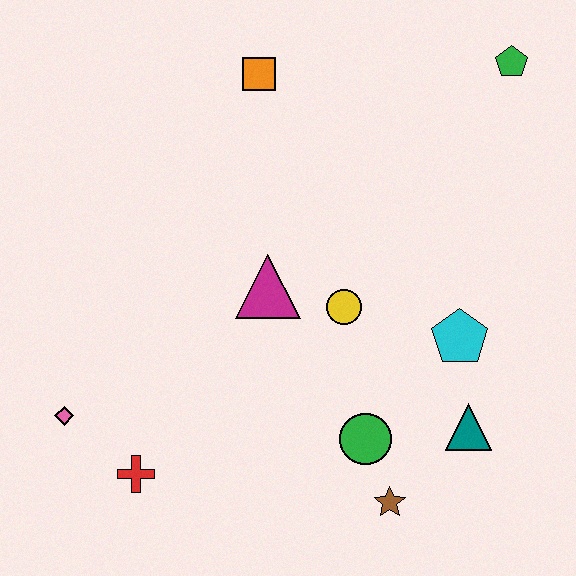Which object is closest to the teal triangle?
The cyan pentagon is closest to the teal triangle.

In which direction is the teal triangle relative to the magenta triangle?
The teal triangle is to the right of the magenta triangle.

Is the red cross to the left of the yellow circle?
Yes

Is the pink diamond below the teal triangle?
No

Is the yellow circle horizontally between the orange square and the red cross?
No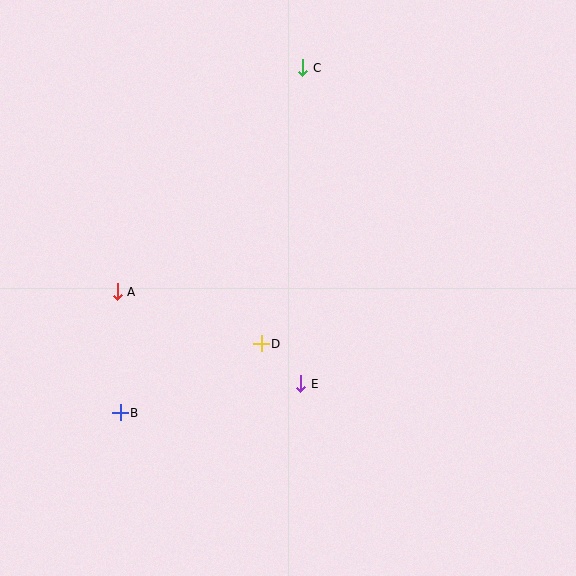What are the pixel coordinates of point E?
Point E is at (301, 384).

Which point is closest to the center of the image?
Point D at (261, 344) is closest to the center.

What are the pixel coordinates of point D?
Point D is at (261, 344).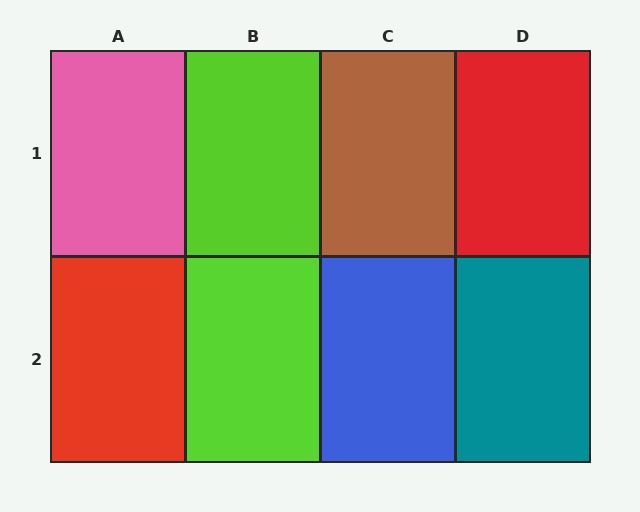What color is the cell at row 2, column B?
Lime.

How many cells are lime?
2 cells are lime.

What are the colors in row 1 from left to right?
Pink, lime, brown, red.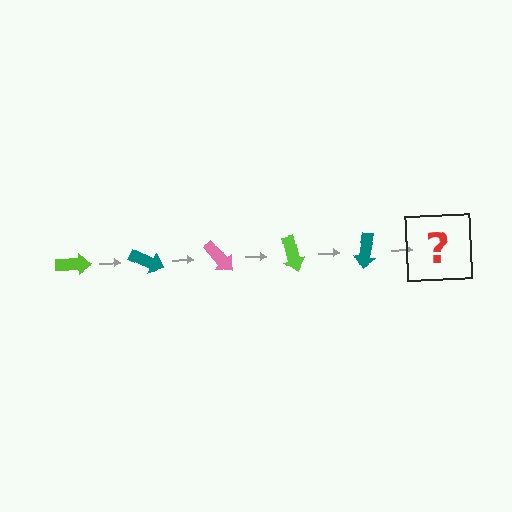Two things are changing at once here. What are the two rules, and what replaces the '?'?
The two rules are that it rotates 25 degrees each step and the color cycles through lime, teal, and pink. The '?' should be a pink arrow, rotated 125 degrees from the start.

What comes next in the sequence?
The next element should be a pink arrow, rotated 125 degrees from the start.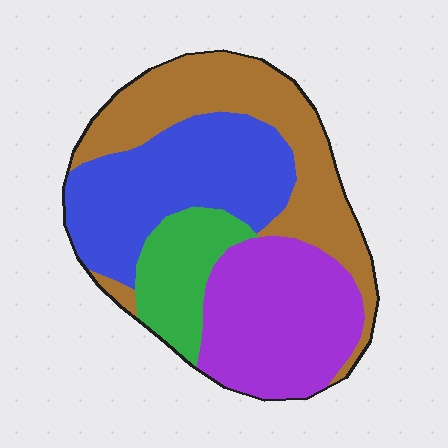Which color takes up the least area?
Green, at roughly 15%.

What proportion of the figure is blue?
Blue covers around 30% of the figure.